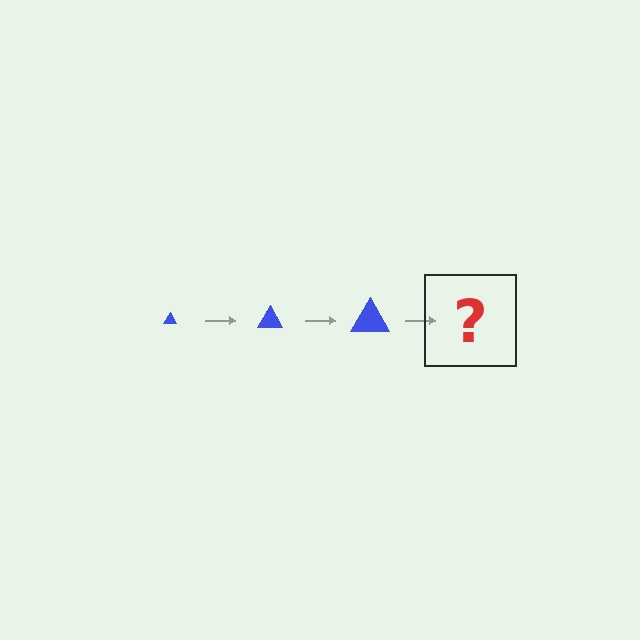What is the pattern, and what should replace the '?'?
The pattern is that the triangle gets progressively larger each step. The '?' should be a blue triangle, larger than the previous one.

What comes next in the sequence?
The next element should be a blue triangle, larger than the previous one.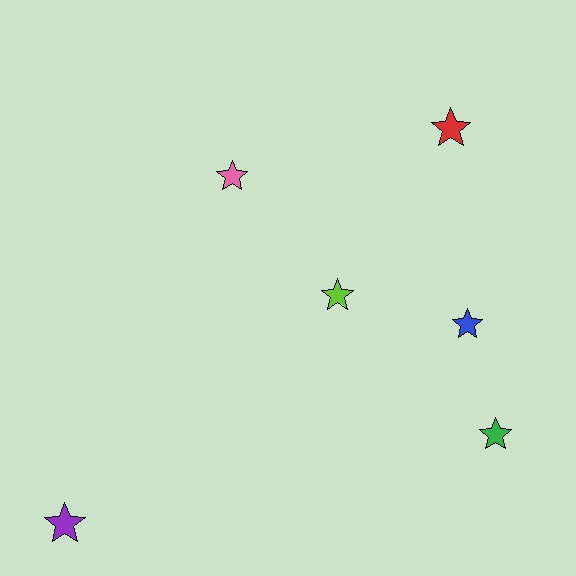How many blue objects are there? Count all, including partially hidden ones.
There is 1 blue object.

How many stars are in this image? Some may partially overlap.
There are 6 stars.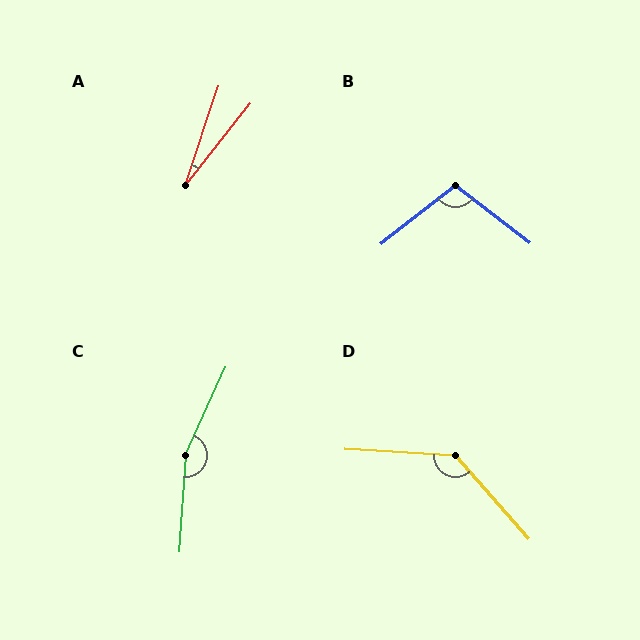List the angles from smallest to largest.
A (20°), B (104°), D (135°), C (160°).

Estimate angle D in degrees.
Approximately 135 degrees.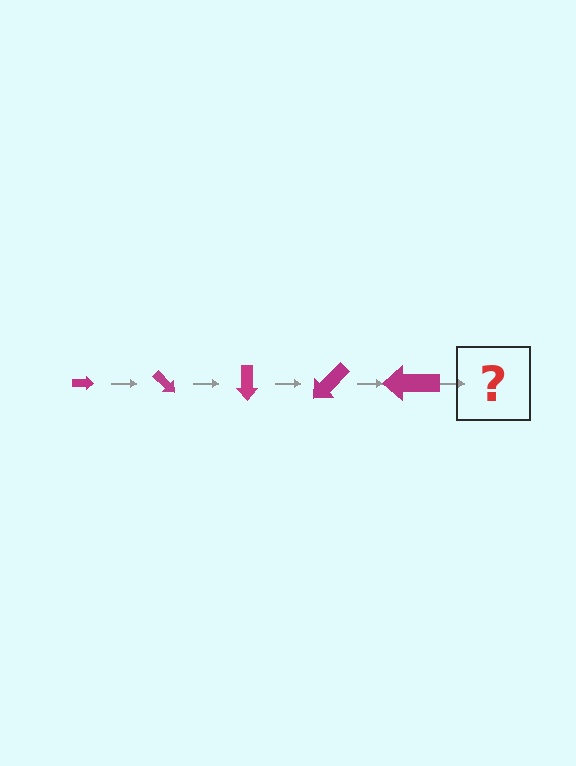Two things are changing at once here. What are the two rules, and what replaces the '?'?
The two rules are that the arrow grows larger each step and it rotates 45 degrees each step. The '?' should be an arrow, larger than the previous one and rotated 225 degrees from the start.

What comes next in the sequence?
The next element should be an arrow, larger than the previous one and rotated 225 degrees from the start.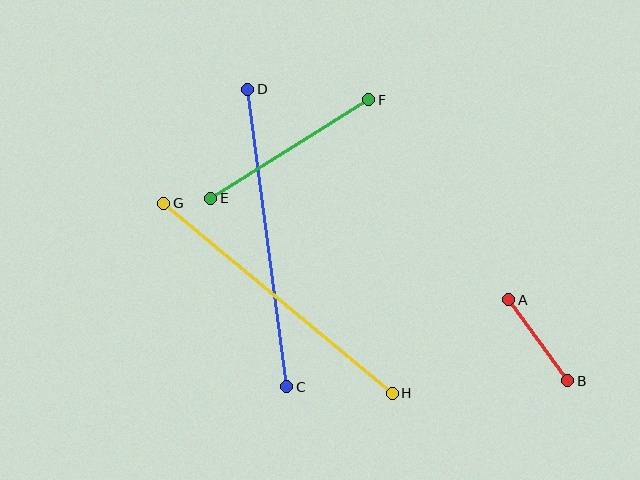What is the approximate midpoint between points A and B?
The midpoint is at approximately (538, 340) pixels.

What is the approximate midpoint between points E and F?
The midpoint is at approximately (290, 149) pixels.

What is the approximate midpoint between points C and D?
The midpoint is at approximately (267, 238) pixels.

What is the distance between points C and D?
The distance is approximately 300 pixels.